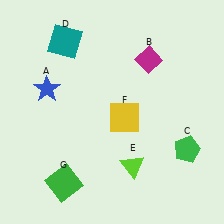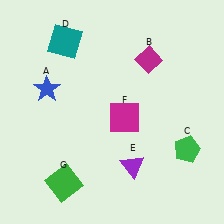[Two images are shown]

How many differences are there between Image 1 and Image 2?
There are 2 differences between the two images.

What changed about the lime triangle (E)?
In Image 1, E is lime. In Image 2, it changed to purple.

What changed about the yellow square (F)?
In Image 1, F is yellow. In Image 2, it changed to magenta.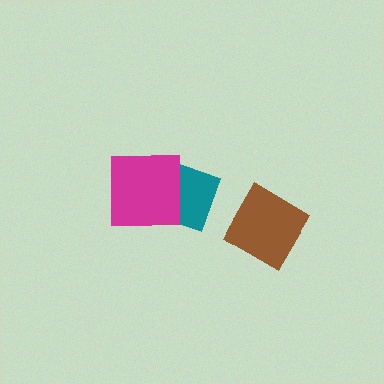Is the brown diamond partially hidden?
No, no other shape covers it.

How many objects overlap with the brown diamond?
0 objects overlap with the brown diamond.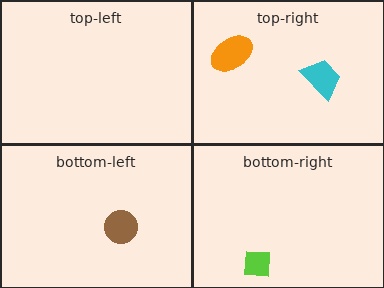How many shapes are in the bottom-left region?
1.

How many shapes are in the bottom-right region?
1.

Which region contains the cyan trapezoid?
The top-right region.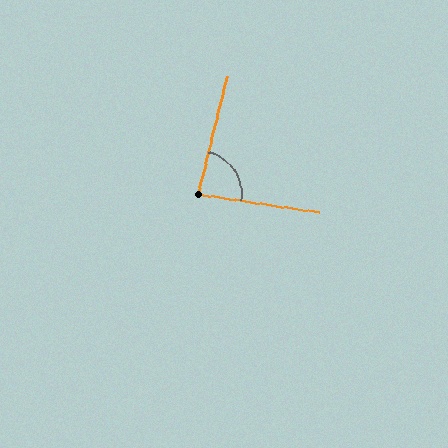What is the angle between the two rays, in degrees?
Approximately 84 degrees.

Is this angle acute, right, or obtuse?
It is acute.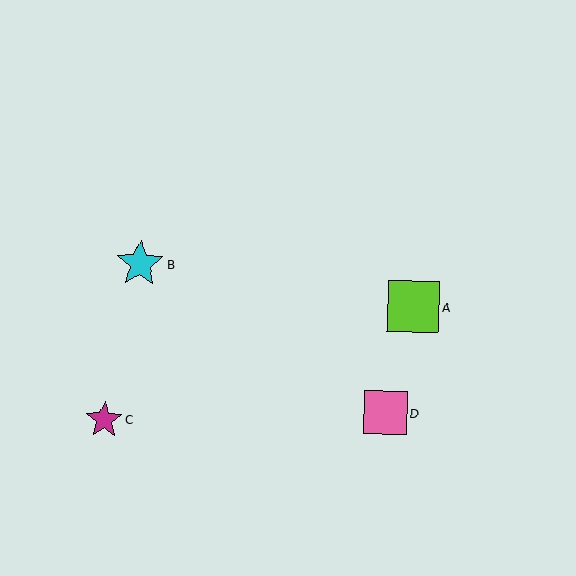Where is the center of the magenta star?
The center of the magenta star is at (104, 420).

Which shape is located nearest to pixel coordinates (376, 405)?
The pink square (labeled D) at (386, 412) is nearest to that location.